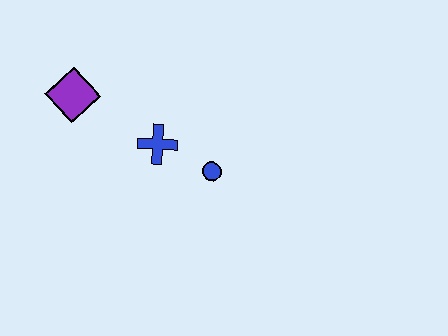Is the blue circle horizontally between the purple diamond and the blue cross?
No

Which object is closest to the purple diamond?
The blue cross is closest to the purple diamond.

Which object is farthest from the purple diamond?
The blue circle is farthest from the purple diamond.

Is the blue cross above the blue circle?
Yes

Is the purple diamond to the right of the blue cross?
No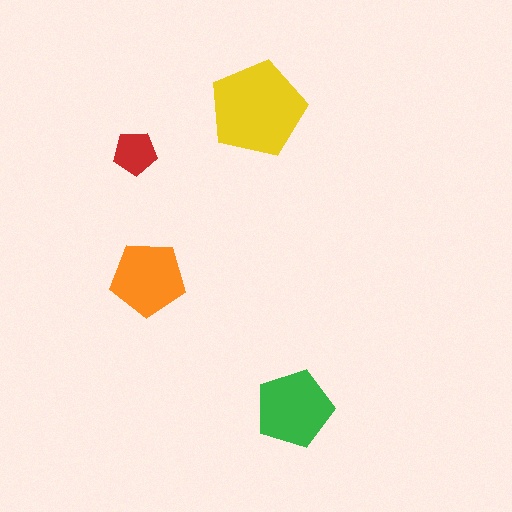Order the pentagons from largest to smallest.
the yellow one, the green one, the orange one, the red one.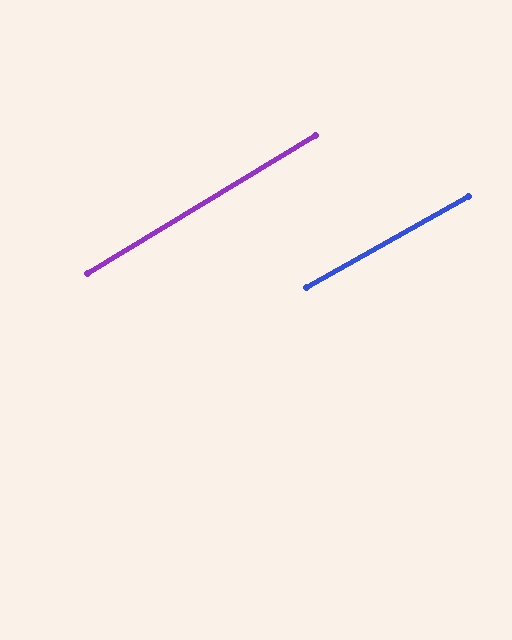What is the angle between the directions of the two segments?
Approximately 2 degrees.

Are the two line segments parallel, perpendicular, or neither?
Parallel — their directions differ by only 1.7°.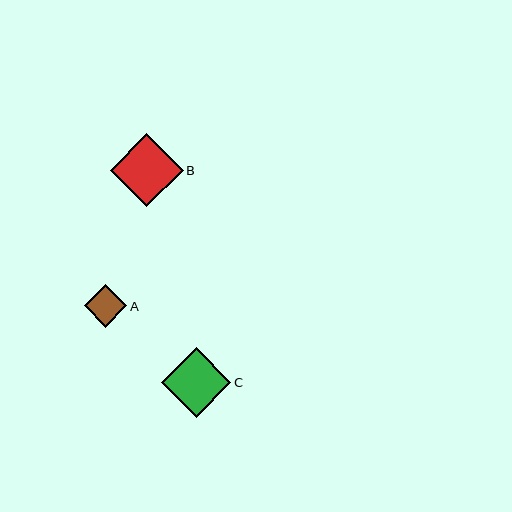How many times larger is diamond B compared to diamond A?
Diamond B is approximately 1.7 times the size of diamond A.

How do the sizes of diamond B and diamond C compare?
Diamond B and diamond C are approximately the same size.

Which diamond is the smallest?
Diamond A is the smallest with a size of approximately 43 pixels.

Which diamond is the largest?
Diamond B is the largest with a size of approximately 73 pixels.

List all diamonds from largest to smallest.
From largest to smallest: B, C, A.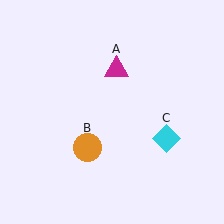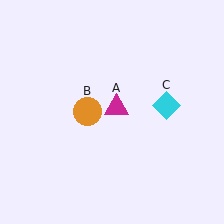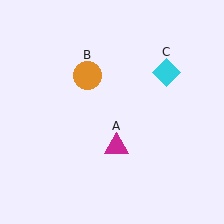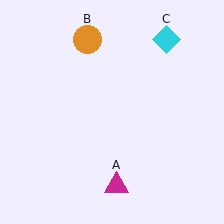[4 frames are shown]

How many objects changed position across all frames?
3 objects changed position: magenta triangle (object A), orange circle (object B), cyan diamond (object C).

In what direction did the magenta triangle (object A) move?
The magenta triangle (object A) moved down.